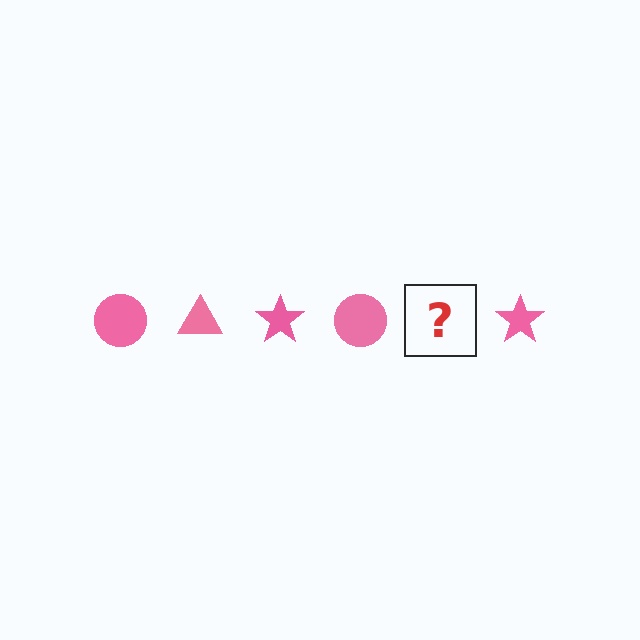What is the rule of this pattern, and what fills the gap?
The rule is that the pattern cycles through circle, triangle, star shapes in pink. The gap should be filled with a pink triangle.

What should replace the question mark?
The question mark should be replaced with a pink triangle.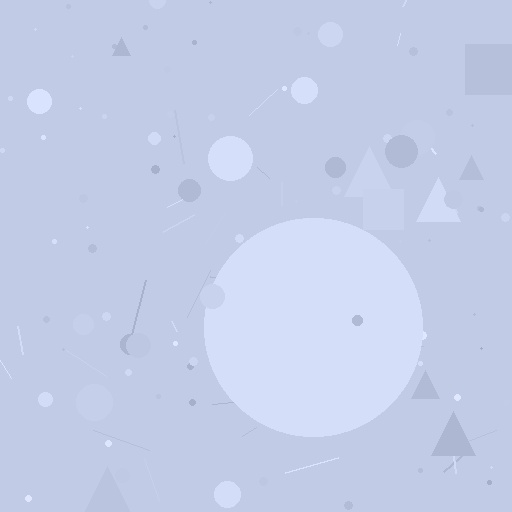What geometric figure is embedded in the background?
A circle is embedded in the background.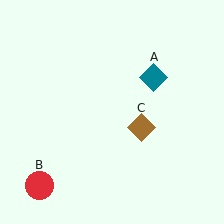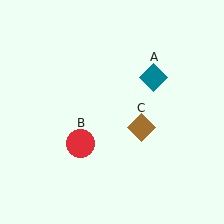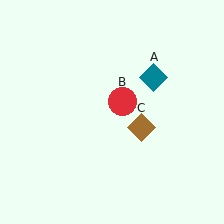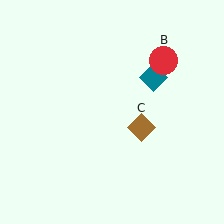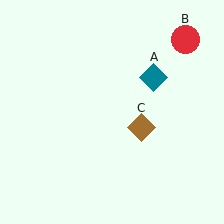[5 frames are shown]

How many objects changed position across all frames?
1 object changed position: red circle (object B).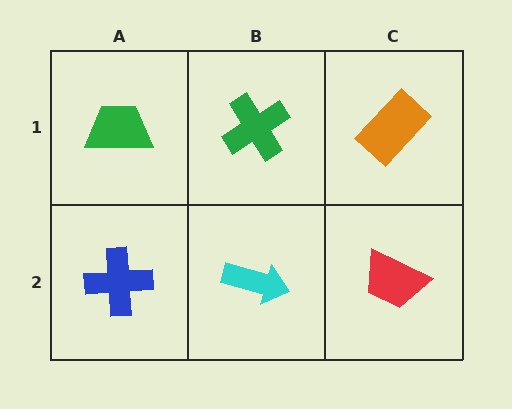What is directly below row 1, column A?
A blue cross.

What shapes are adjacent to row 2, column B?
A green cross (row 1, column B), a blue cross (row 2, column A), a red trapezoid (row 2, column C).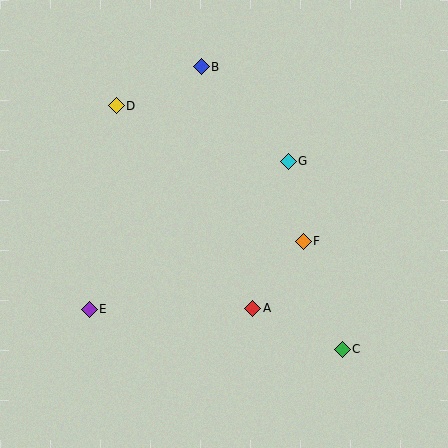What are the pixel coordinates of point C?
Point C is at (342, 349).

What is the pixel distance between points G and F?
The distance between G and F is 82 pixels.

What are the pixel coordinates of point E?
Point E is at (89, 309).